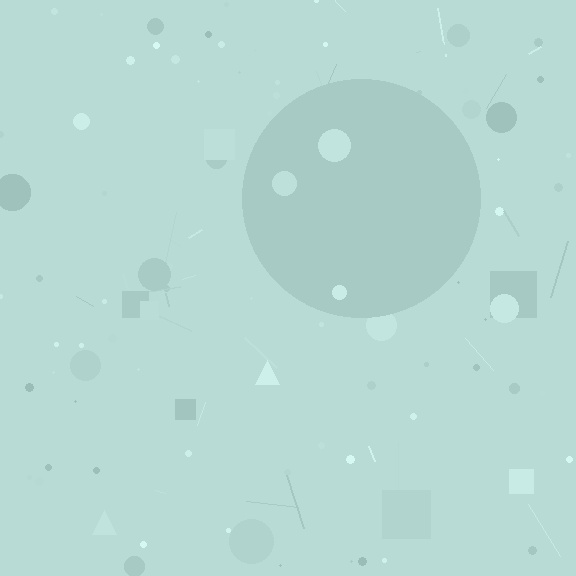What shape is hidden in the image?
A circle is hidden in the image.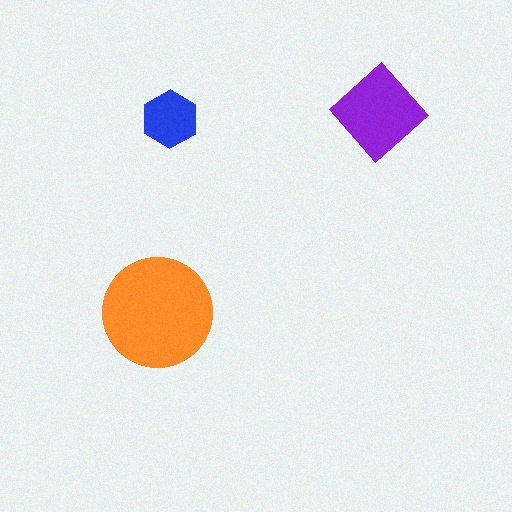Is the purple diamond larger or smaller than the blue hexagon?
Larger.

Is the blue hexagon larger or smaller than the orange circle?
Smaller.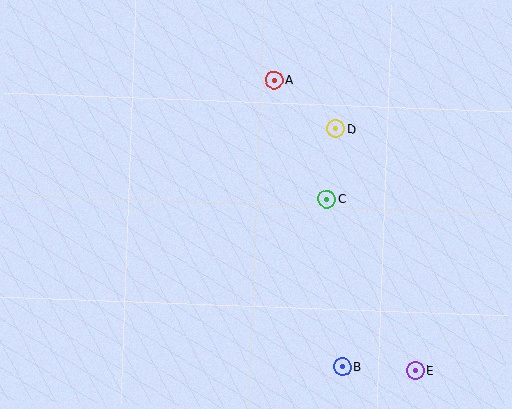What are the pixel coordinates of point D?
Point D is at (335, 129).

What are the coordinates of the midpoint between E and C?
The midpoint between E and C is at (371, 285).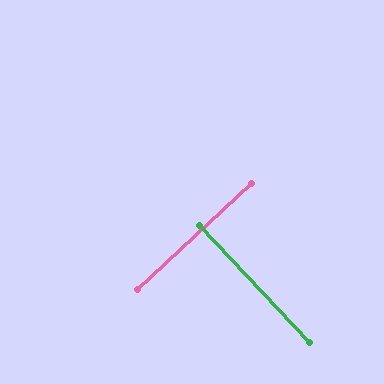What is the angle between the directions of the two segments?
Approximately 90 degrees.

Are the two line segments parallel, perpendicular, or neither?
Perpendicular — they meet at approximately 90°.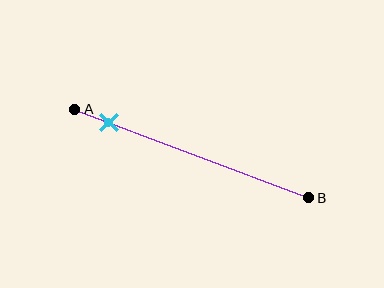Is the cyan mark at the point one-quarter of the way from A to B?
No, the mark is at about 15% from A, not at the 25% one-quarter point.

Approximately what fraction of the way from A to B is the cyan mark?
The cyan mark is approximately 15% of the way from A to B.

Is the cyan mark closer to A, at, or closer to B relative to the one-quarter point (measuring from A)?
The cyan mark is closer to point A than the one-quarter point of segment AB.